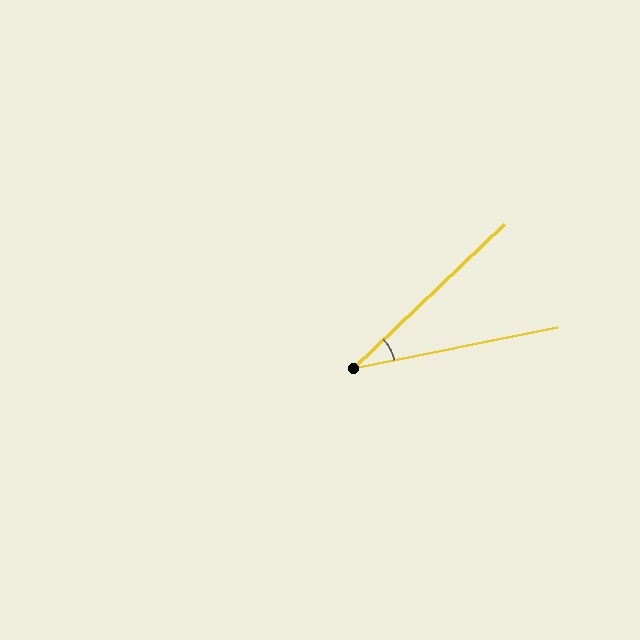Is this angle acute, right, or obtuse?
It is acute.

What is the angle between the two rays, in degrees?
Approximately 32 degrees.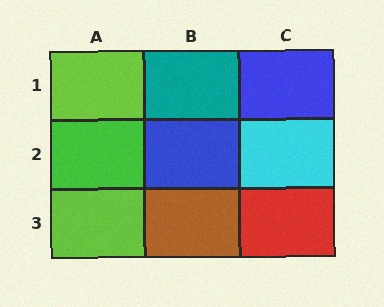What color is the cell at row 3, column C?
Red.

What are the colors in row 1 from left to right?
Lime, teal, blue.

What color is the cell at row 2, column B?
Blue.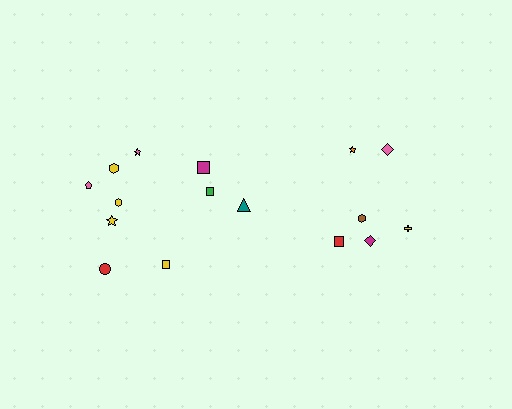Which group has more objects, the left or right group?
The left group.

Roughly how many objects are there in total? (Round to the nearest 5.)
Roughly 15 objects in total.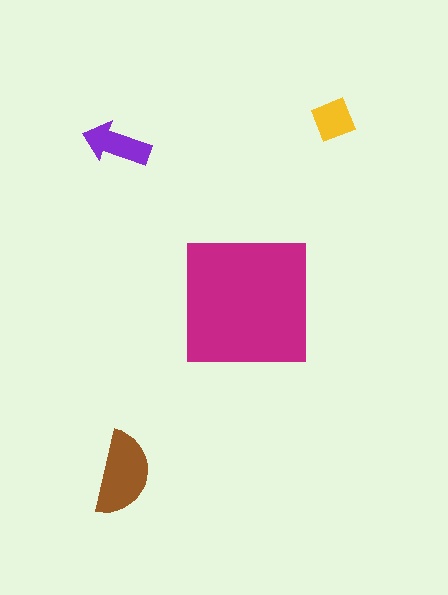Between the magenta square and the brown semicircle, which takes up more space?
The magenta square.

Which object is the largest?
The magenta square.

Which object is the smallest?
The yellow diamond.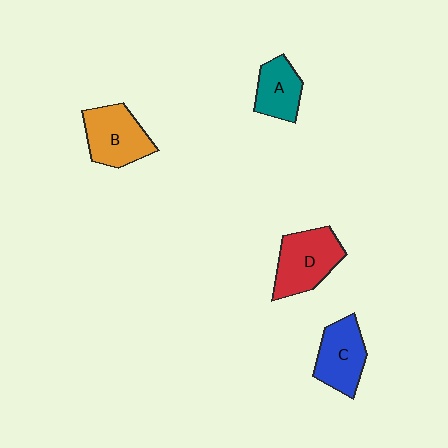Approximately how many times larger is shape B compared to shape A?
Approximately 1.4 times.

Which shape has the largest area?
Shape D (red).